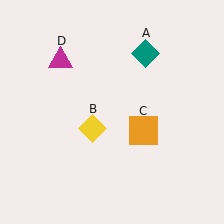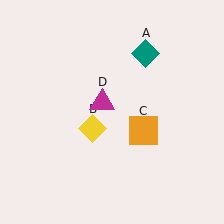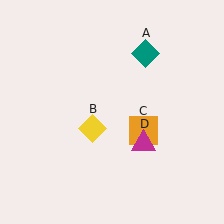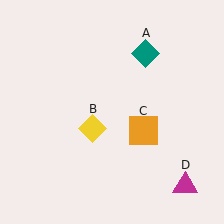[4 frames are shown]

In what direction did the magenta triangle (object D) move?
The magenta triangle (object D) moved down and to the right.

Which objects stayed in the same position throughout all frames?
Teal diamond (object A) and yellow diamond (object B) and orange square (object C) remained stationary.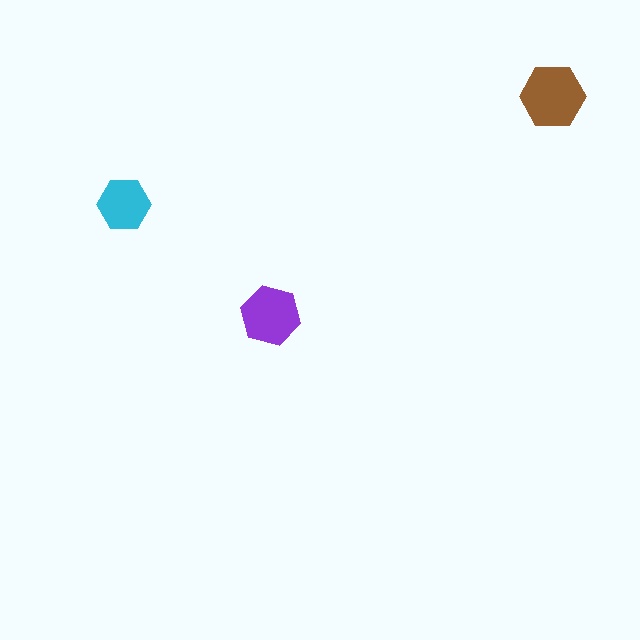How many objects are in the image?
There are 3 objects in the image.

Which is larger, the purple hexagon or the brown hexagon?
The brown one.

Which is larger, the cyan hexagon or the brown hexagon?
The brown one.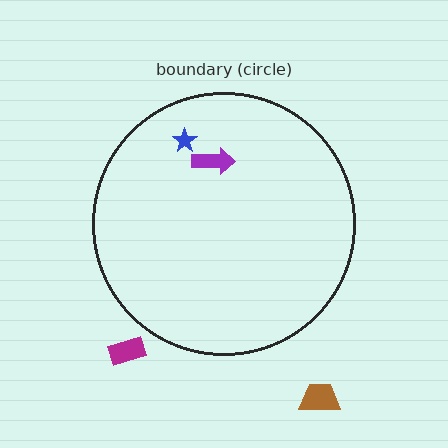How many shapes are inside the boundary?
2 inside, 2 outside.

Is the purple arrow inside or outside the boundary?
Inside.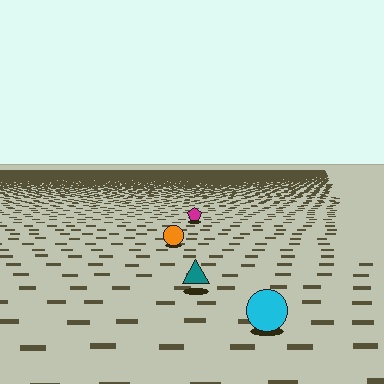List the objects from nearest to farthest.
From nearest to farthest: the cyan circle, the teal triangle, the orange circle, the magenta pentagon.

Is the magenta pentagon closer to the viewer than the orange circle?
No. The orange circle is closer — you can tell from the texture gradient: the ground texture is coarser near it.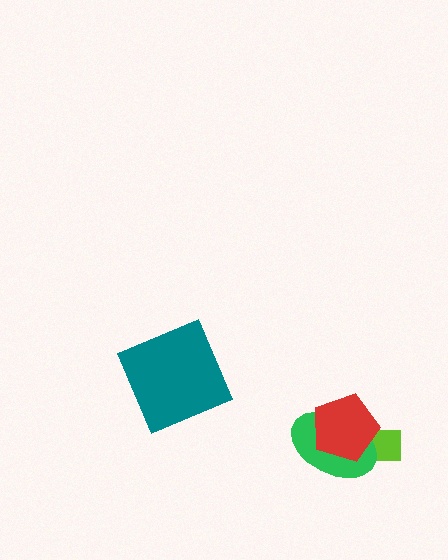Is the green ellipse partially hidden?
Yes, it is partially covered by another shape.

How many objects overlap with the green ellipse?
2 objects overlap with the green ellipse.